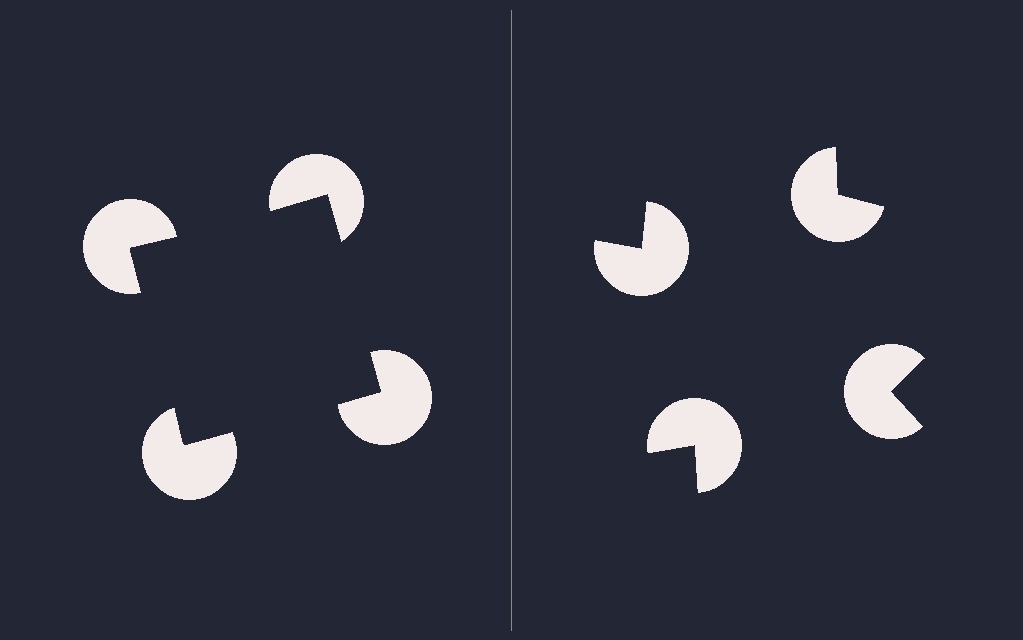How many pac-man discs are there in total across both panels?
8 — 4 on each side.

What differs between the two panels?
The pac-man discs are positioned identically on both sides; only the wedge orientations differ. On the left they align to a square; on the right they are misaligned.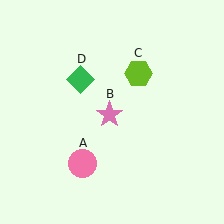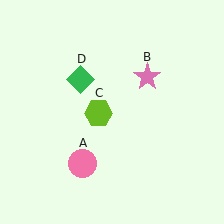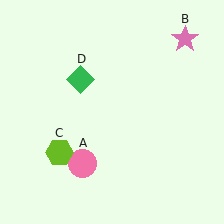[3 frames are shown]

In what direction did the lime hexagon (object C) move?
The lime hexagon (object C) moved down and to the left.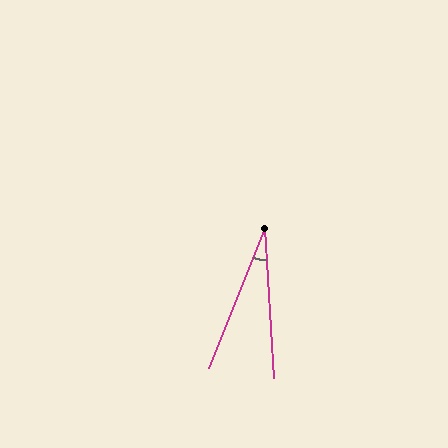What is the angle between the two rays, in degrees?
Approximately 25 degrees.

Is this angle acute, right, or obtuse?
It is acute.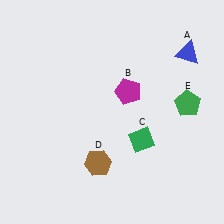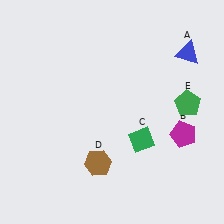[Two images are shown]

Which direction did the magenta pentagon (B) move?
The magenta pentagon (B) moved right.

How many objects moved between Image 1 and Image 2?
1 object moved between the two images.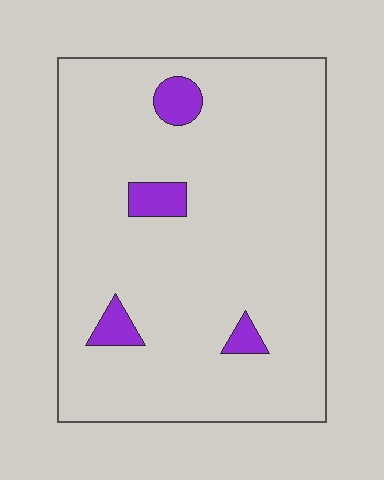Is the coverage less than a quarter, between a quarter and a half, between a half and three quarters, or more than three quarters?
Less than a quarter.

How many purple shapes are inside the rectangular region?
4.